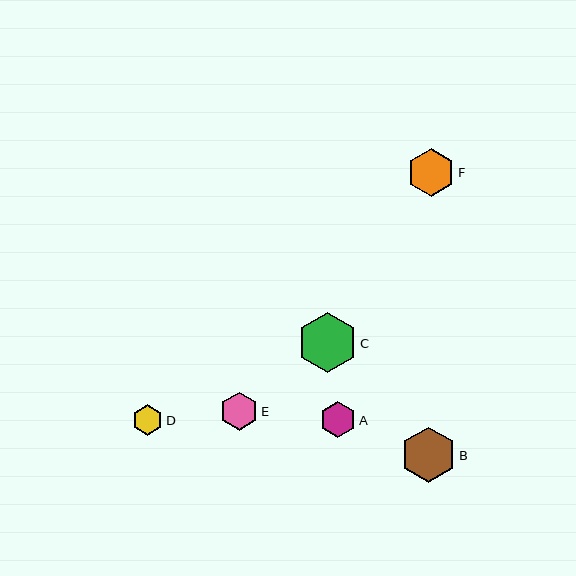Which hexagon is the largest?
Hexagon C is the largest with a size of approximately 60 pixels.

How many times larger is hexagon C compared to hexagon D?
Hexagon C is approximately 1.9 times the size of hexagon D.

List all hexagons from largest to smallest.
From largest to smallest: C, B, F, E, A, D.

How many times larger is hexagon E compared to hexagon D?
Hexagon E is approximately 1.2 times the size of hexagon D.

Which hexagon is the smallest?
Hexagon D is the smallest with a size of approximately 31 pixels.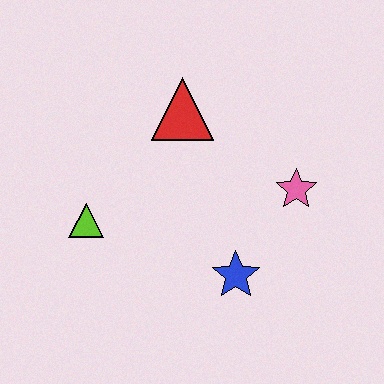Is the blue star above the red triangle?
No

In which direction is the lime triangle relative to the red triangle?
The lime triangle is below the red triangle.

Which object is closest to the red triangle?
The pink star is closest to the red triangle.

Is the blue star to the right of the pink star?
No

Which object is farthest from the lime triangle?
The pink star is farthest from the lime triangle.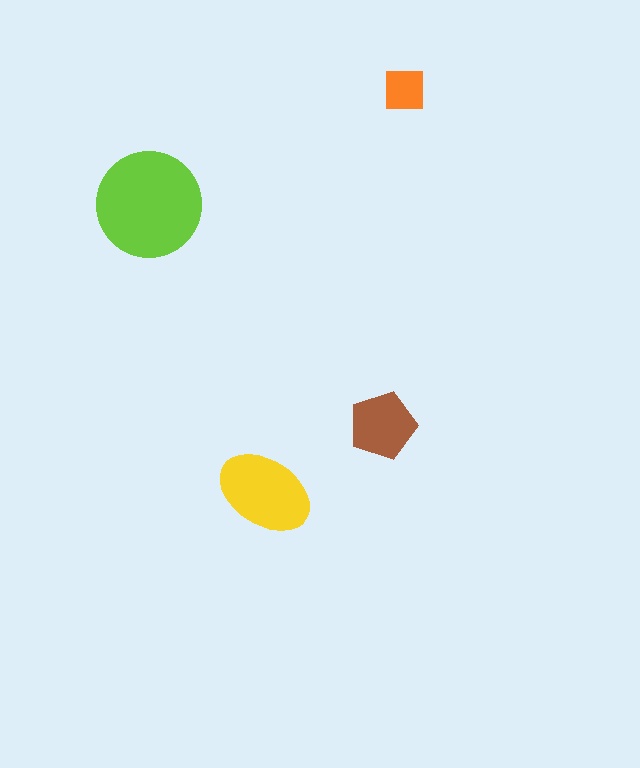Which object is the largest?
The lime circle.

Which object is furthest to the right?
The orange square is rightmost.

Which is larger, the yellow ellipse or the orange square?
The yellow ellipse.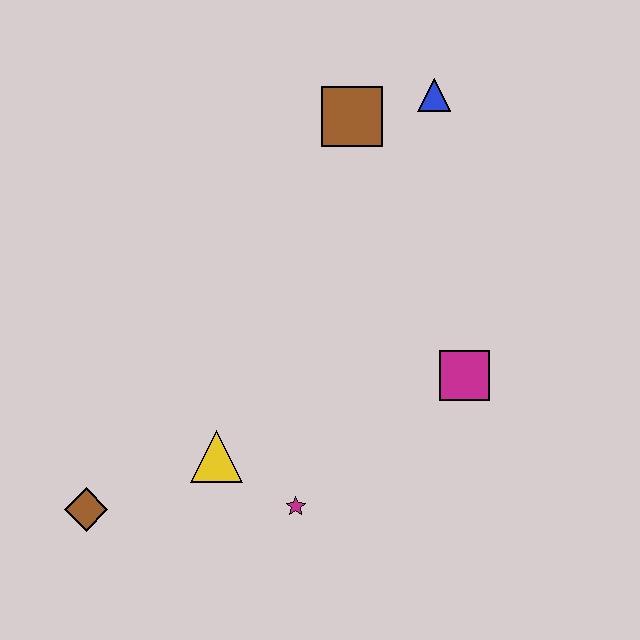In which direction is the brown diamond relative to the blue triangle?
The brown diamond is below the blue triangle.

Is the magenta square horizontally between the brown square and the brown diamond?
No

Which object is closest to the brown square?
The blue triangle is closest to the brown square.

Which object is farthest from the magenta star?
The blue triangle is farthest from the magenta star.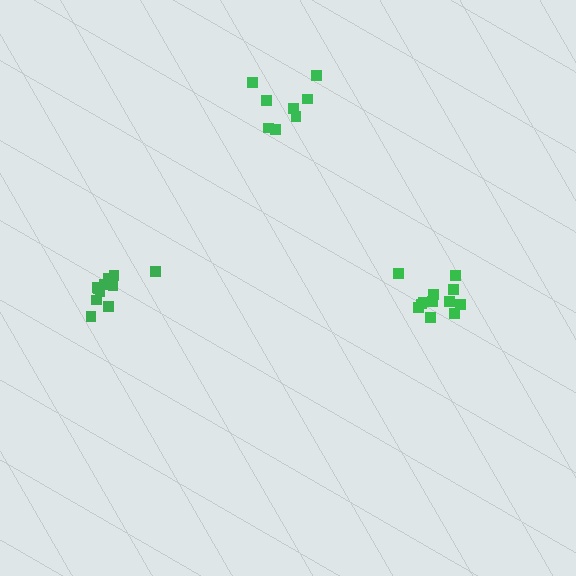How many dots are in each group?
Group 1: 11 dots, Group 2: 12 dots, Group 3: 8 dots (31 total).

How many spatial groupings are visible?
There are 3 spatial groupings.